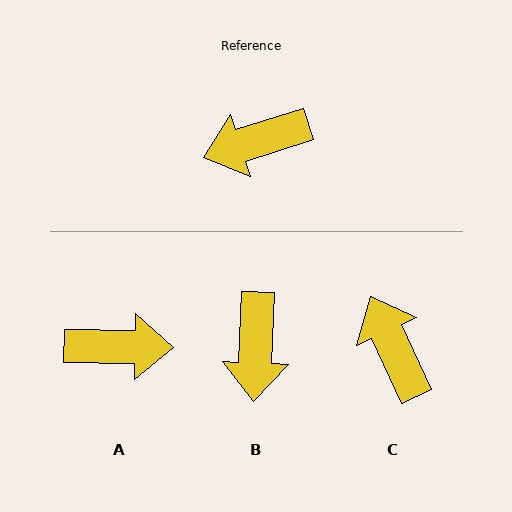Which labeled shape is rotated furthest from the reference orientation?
A, about 162 degrees away.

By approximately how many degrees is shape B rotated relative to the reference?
Approximately 70 degrees counter-clockwise.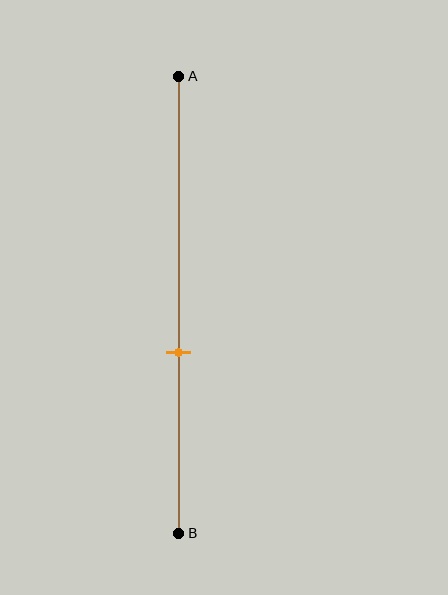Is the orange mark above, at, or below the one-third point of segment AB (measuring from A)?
The orange mark is below the one-third point of segment AB.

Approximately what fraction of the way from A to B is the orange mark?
The orange mark is approximately 60% of the way from A to B.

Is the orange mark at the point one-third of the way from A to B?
No, the mark is at about 60% from A, not at the 33% one-third point.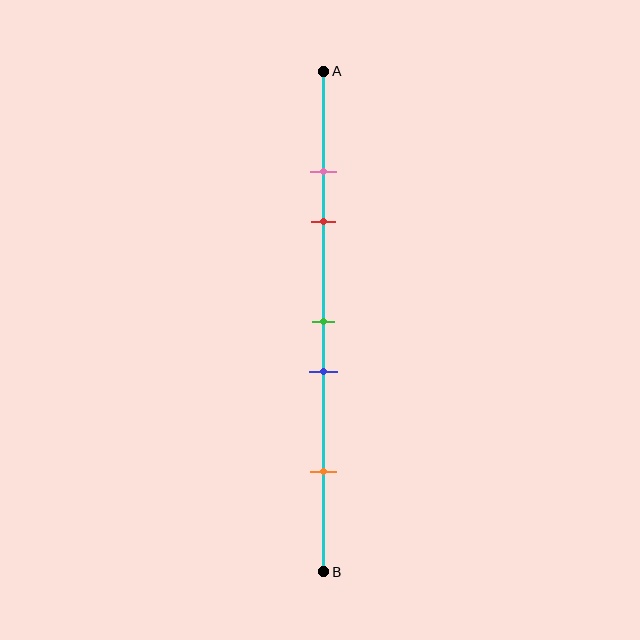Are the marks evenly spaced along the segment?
No, the marks are not evenly spaced.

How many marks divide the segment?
There are 5 marks dividing the segment.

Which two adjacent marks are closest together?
The pink and red marks are the closest adjacent pair.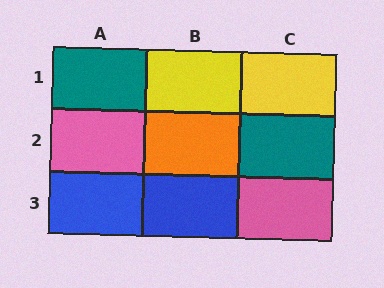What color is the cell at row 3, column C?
Pink.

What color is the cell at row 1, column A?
Teal.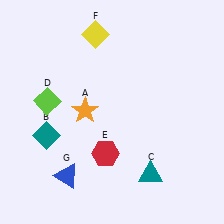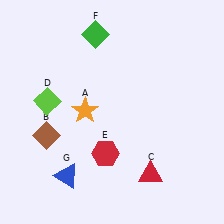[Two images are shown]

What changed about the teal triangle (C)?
In Image 1, C is teal. In Image 2, it changed to red.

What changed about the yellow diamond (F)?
In Image 1, F is yellow. In Image 2, it changed to green.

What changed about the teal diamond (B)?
In Image 1, B is teal. In Image 2, it changed to brown.